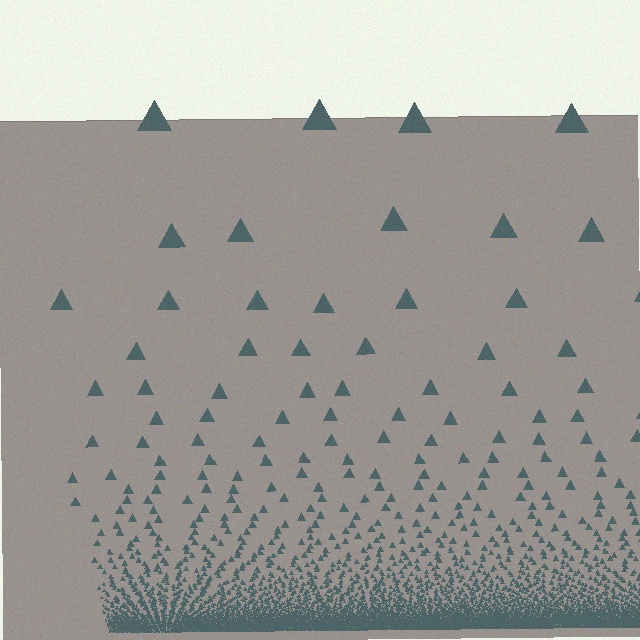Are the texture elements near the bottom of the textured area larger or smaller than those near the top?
Smaller. The gradient is inverted — elements near the bottom are smaller and denser.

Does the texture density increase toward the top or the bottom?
Density increases toward the bottom.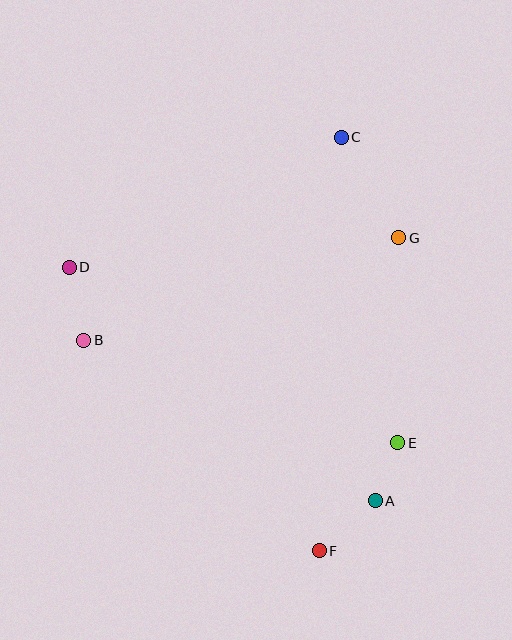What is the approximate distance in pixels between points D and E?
The distance between D and E is approximately 372 pixels.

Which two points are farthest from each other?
Points C and F are farthest from each other.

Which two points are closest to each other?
Points A and E are closest to each other.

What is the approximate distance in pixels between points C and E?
The distance between C and E is approximately 310 pixels.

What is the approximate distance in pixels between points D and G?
The distance between D and G is approximately 331 pixels.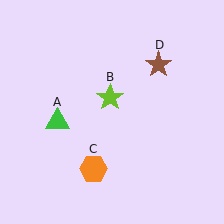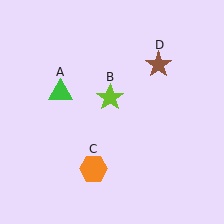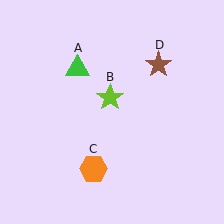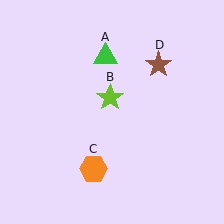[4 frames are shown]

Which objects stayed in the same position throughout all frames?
Lime star (object B) and orange hexagon (object C) and brown star (object D) remained stationary.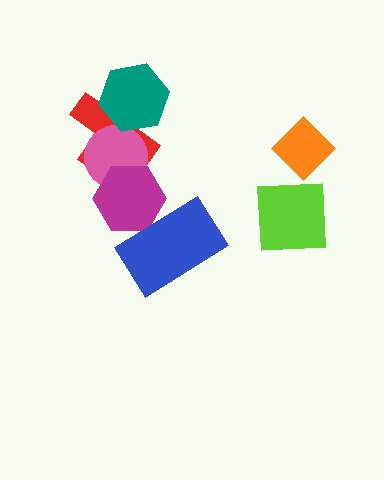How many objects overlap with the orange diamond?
0 objects overlap with the orange diamond.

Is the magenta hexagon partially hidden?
Yes, it is partially covered by another shape.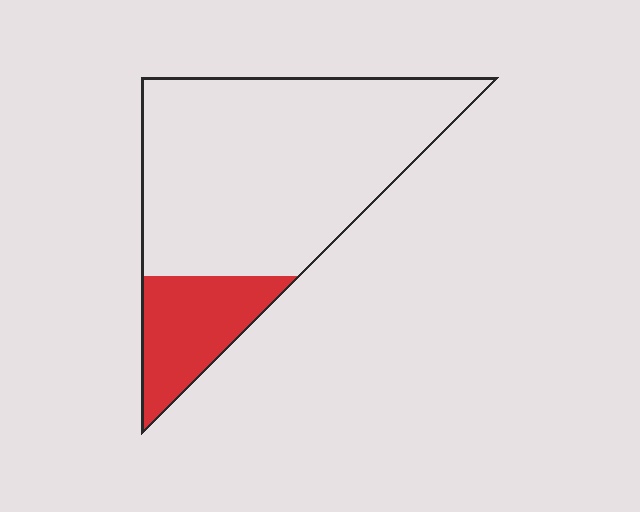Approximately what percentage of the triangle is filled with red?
Approximately 20%.